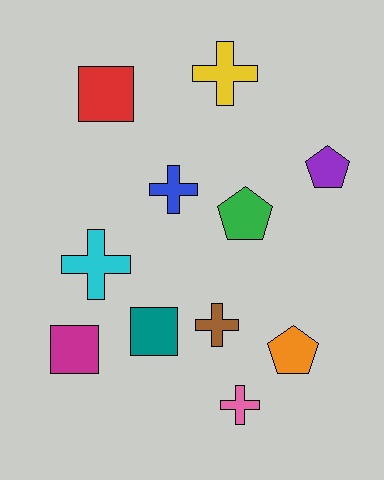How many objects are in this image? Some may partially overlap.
There are 11 objects.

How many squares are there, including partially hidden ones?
There are 3 squares.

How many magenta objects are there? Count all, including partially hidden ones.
There is 1 magenta object.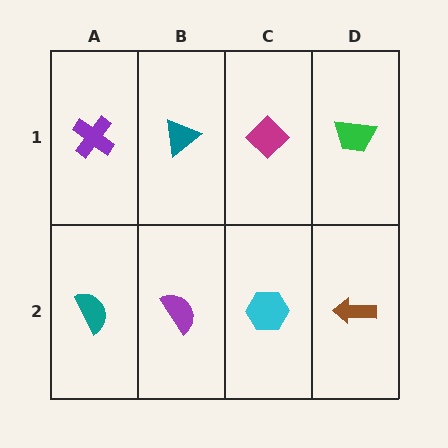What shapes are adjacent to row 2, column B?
A teal triangle (row 1, column B), a teal semicircle (row 2, column A), a cyan hexagon (row 2, column C).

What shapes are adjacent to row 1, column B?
A purple semicircle (row 2, column B), a purple cross (row 1, column A), a magenta diamond (row 1, column C).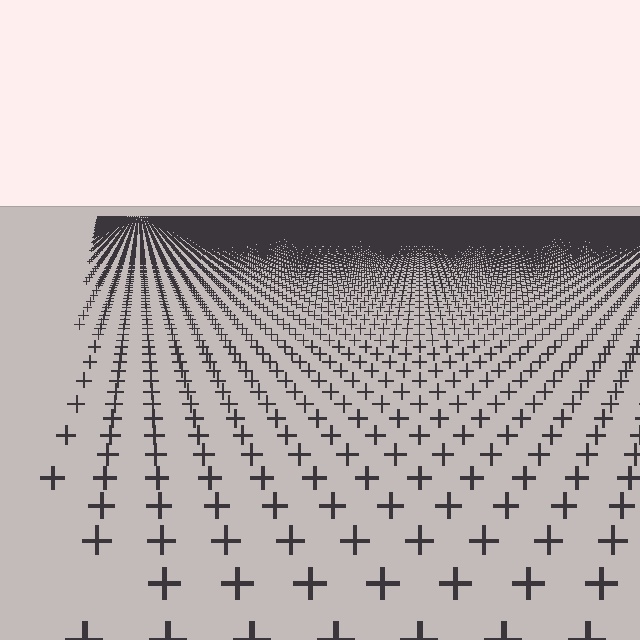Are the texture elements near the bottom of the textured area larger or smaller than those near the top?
Larger. Near the bottom, elements are closer to the viewer and appear at a bigger on-screen size.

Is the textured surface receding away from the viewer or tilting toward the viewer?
The surface is receding away from the viewer. Texture elements get smaller and denser toward the top.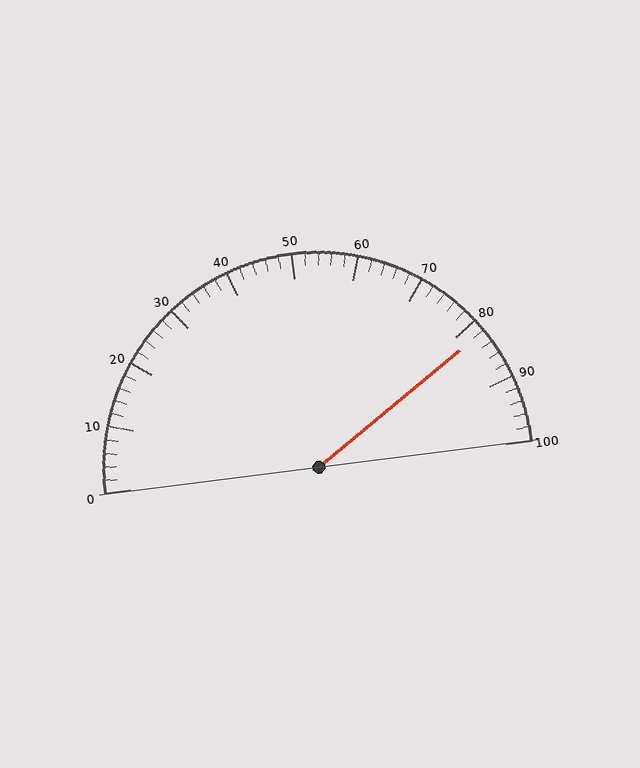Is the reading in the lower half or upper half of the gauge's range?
The reading is in the upper half of the range (0 to 100).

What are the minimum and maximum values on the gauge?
The gauge ranges from 0 to 100.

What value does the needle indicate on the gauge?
The needle indicates approximately 82.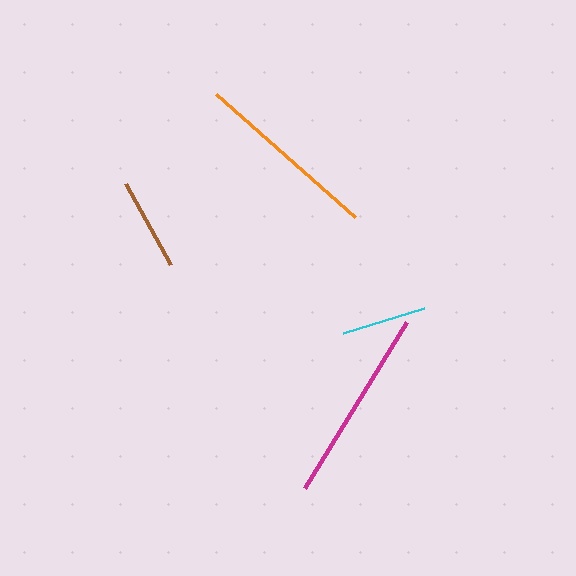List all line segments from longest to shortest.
From longest to shortest: magenta, orange, brown, cyan.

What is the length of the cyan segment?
The cyan segment is approximately 85 pixels long.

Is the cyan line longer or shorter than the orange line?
The orange line is longer than the cyan line.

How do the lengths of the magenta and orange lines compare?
The magenta and orange lines are approximately the same length.